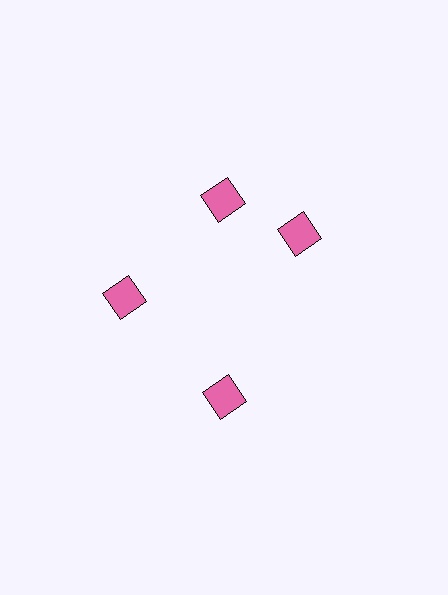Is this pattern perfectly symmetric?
No. The 4 pink diamonds are arranged in a ring, but one element near the 3 o'clock position is rotated out of alignment along the ring, breaking the 4-fold rotational symmetry.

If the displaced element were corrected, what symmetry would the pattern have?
It would have 4-fold rotational symmetry — the pattern would map onto itself every 90 degrees.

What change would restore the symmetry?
The symmetry would be restored by rotating it back into even spacing with its neighbors so that all 4 diamonds sit at equal angles and equal distance from the center.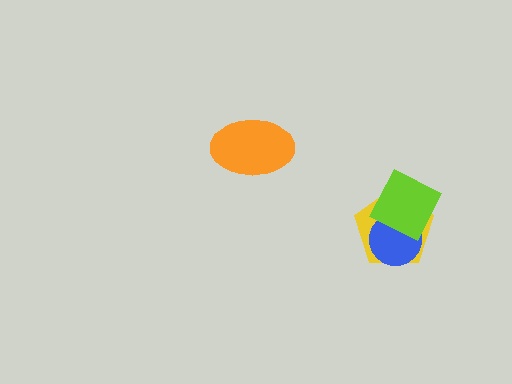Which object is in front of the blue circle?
The lime diamond is in front of the blue circle.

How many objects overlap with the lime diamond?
2 objects overlap with the lime diamond.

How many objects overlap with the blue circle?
2 objects overlap with the blue circle.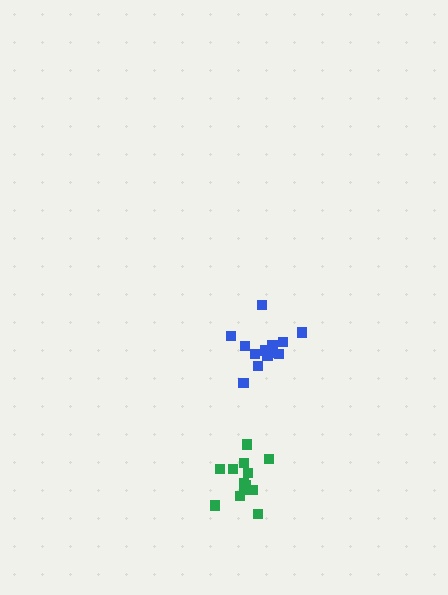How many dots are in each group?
Group 1: 13 dots, Group 2: 14 dots (27 total).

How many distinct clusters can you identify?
There are 2 distinct clusters.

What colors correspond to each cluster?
The clusters are colored: green, blue.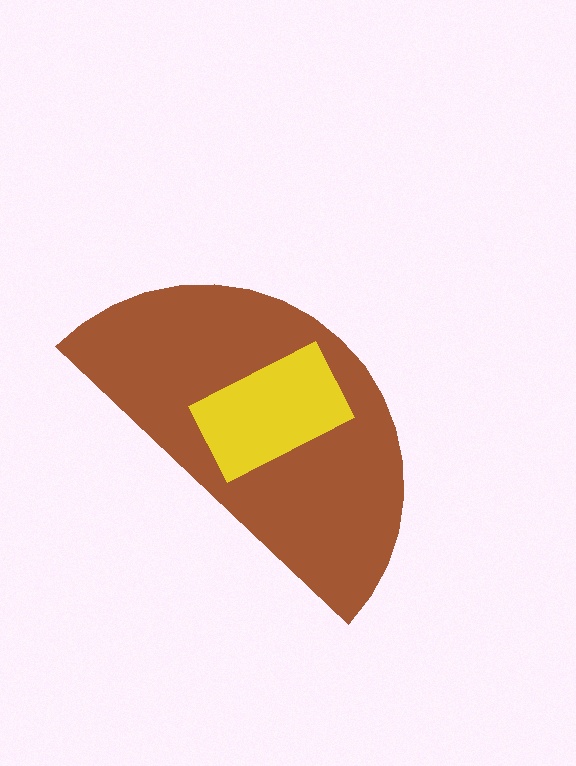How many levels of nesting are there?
2.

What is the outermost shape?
The brown semicircle.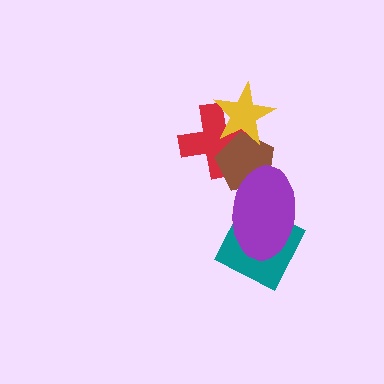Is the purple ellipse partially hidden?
No, no other shape covers it.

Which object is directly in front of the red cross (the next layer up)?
The brown pentagon is directly in front of the red cross.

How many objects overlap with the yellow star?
2 objects overlap with the yellow star.